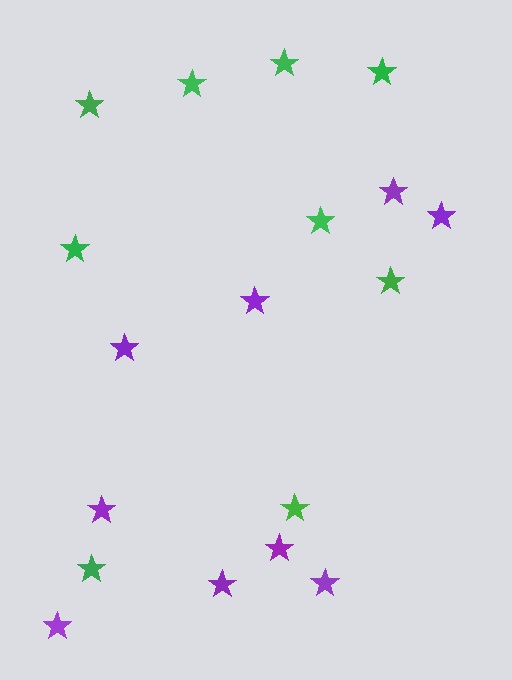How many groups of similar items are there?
There are 2 groups: one group of purple stars (9) and one group of green stars (9).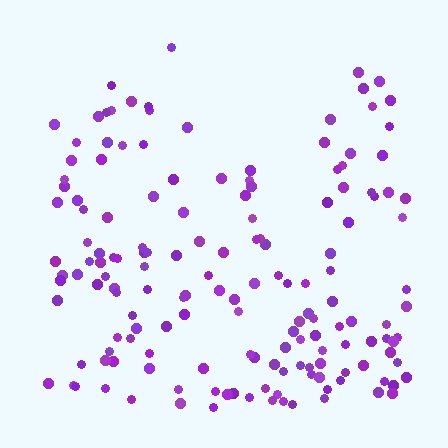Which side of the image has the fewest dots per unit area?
The top.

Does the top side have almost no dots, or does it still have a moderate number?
Still a moderate number, just noticeably fewer than the bottom.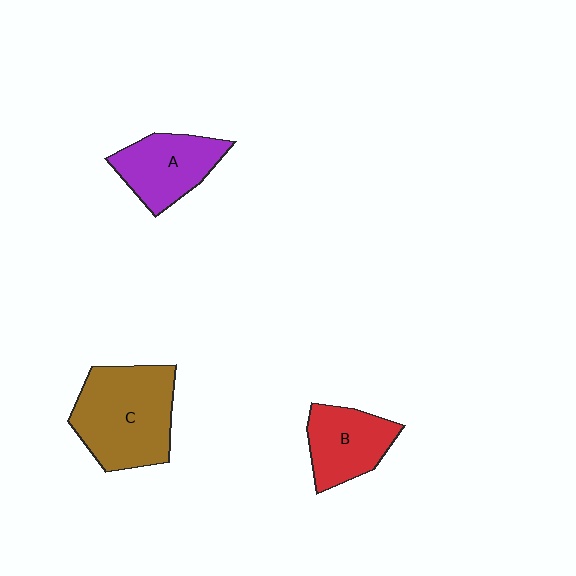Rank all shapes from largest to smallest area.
From largest to smallest: C (brown), A (purple), B (red).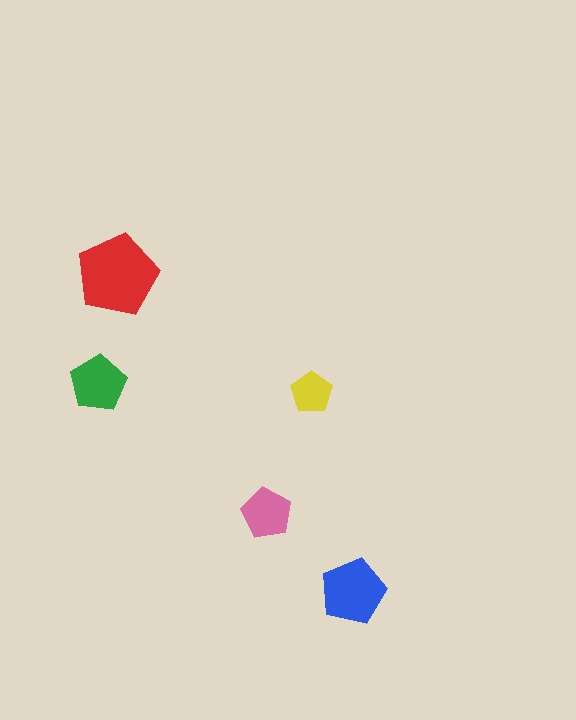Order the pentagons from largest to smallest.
the red one, the blue one, the green one, the pink one, the yellow one.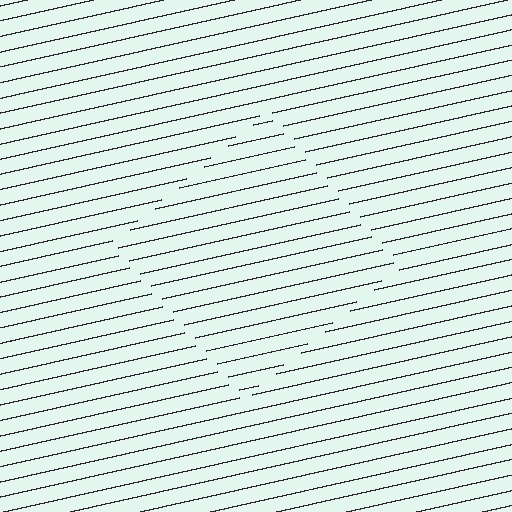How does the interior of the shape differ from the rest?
The interior of the shape contains the same grating, shifted by half a period — the contour is defined by the phase discontinuity where line-ends from the inner and outer gratings abut.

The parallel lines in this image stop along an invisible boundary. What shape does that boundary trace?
An illusory square. The interior of the shape contains the same grating, shifted by half a period — the contour is defined by the phase discontinuity where line-ends from the inner and outer gratings abut.